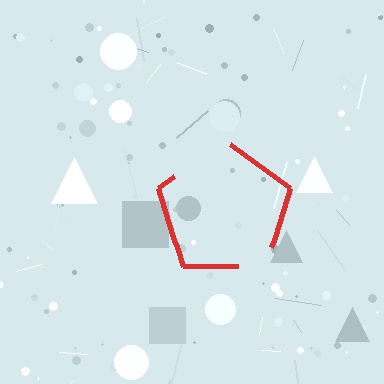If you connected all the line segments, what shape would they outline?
They would outline a pentagon.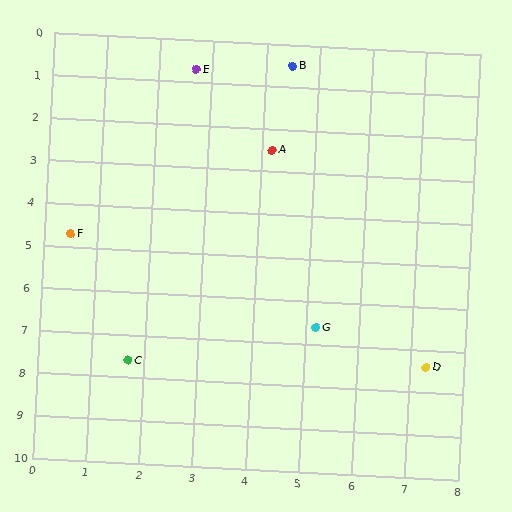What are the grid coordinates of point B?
Point B is at approximately (4.5, 0.5).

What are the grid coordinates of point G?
Point G is at approximately (5.2, 6.6).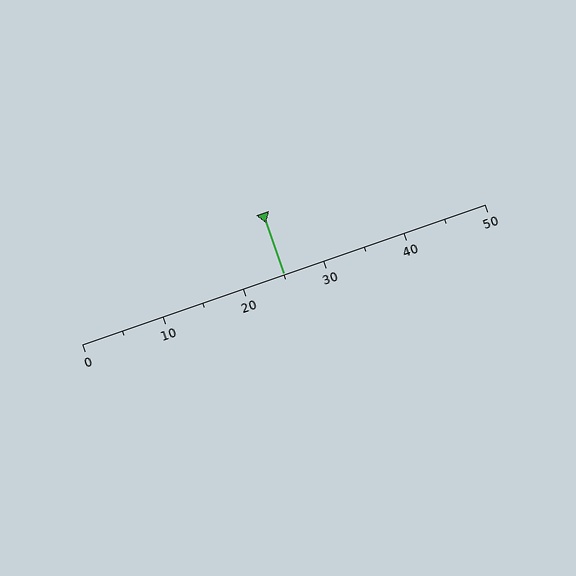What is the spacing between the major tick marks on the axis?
The major ticks are spaced 10 apart.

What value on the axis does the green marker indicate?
The marker indicates approximately 25.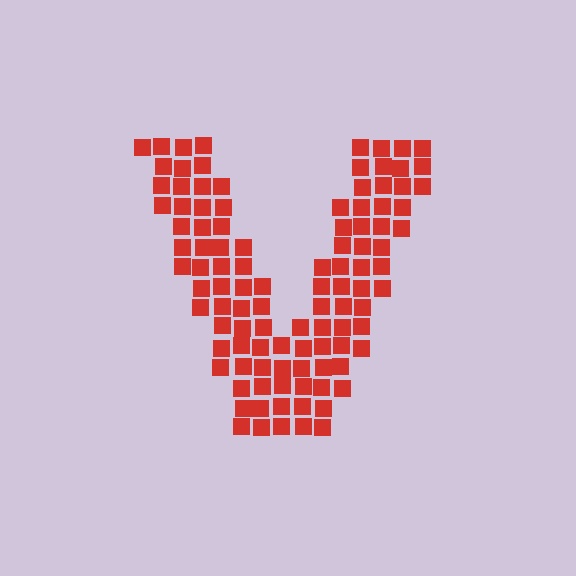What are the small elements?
The small elements are squares.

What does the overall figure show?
The overall figure shows the letter V.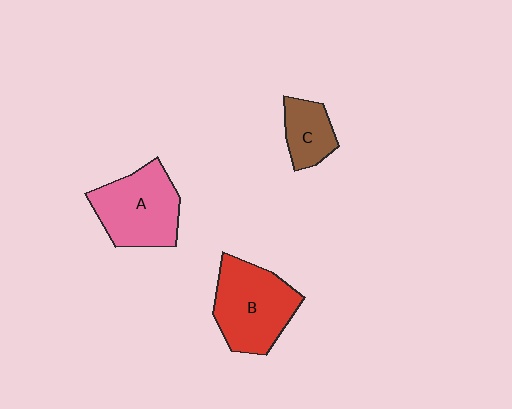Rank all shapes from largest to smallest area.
From largest to smallest: B (red), A (pink), C (brown).